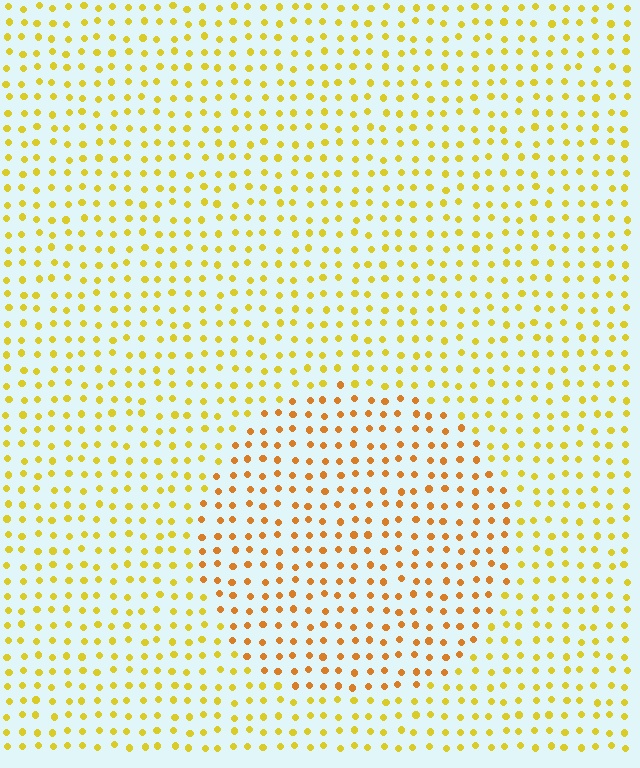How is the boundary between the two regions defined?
The boundary is defined purely by a slight shift in hue (about 27 degrees). Spacing, size, and orientation are identical on both sides.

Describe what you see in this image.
The image is filled with small yellow elements in a uniform arrangement. A circle-shaped region is visible where the elements are tinted to a slightly different hue, forming a subtle color boundary.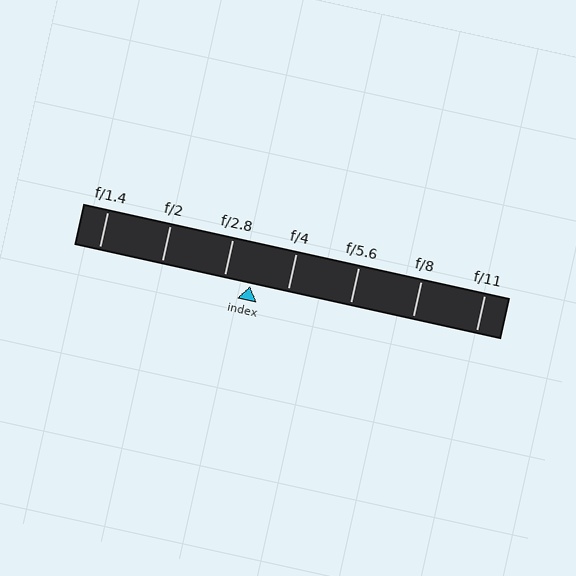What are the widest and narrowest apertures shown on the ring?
The widest aperture shown is f/1.4 and the narrowest is f/11.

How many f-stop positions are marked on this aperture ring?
There are 7 f-stop positions marked.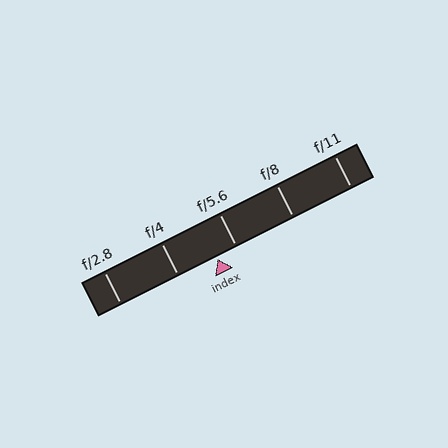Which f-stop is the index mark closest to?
The index mark is closest to f/5.6.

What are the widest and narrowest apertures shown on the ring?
The widest aperture shown is f/2.8 and the narrowest is f/11.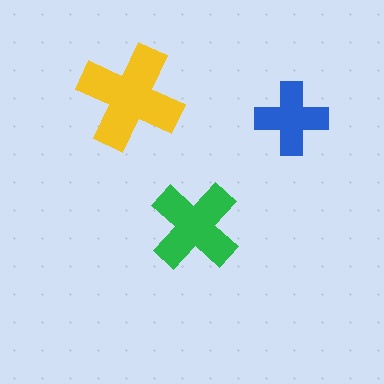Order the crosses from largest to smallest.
the yellow one, the green one, the blue one.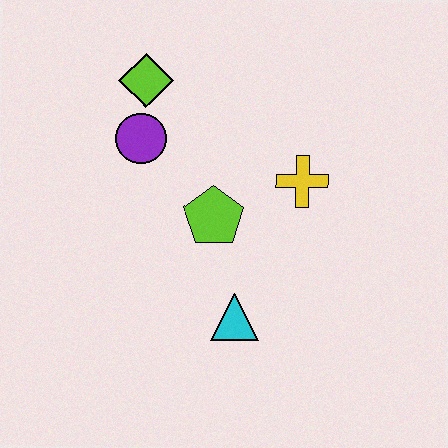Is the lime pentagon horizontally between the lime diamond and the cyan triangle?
Yes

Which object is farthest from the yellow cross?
The lime diamond is farthest from the yellow cross.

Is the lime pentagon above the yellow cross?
No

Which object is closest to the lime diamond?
The purple circle is closest to the lime diamond.